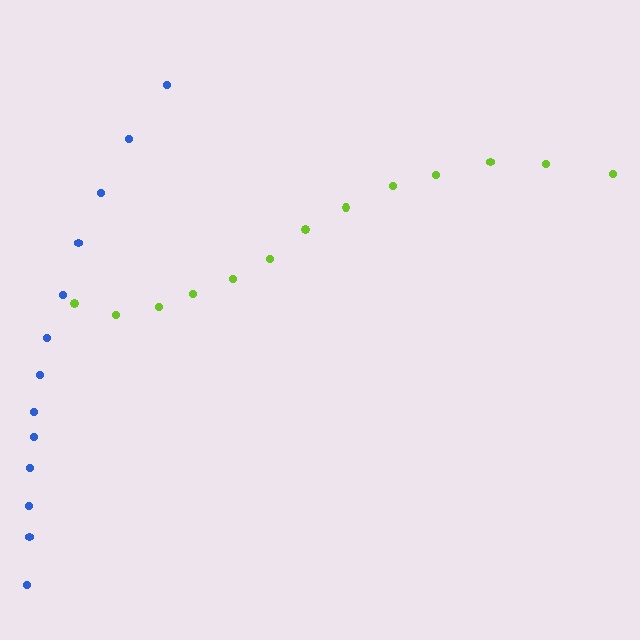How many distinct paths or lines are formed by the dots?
There are 2 distinct paths.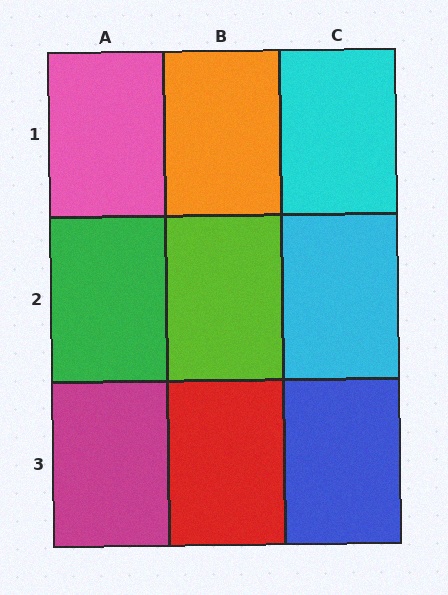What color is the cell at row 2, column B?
Lime.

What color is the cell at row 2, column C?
Cyan.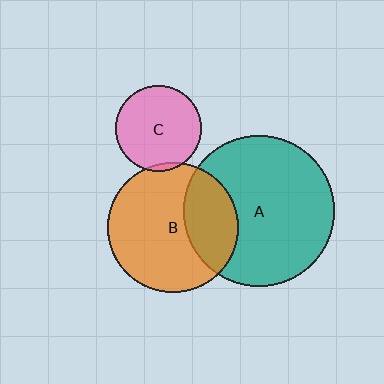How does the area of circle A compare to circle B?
Approximately 1.3 times.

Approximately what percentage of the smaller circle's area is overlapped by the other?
Approximately 5%.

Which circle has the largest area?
Circle A (teal).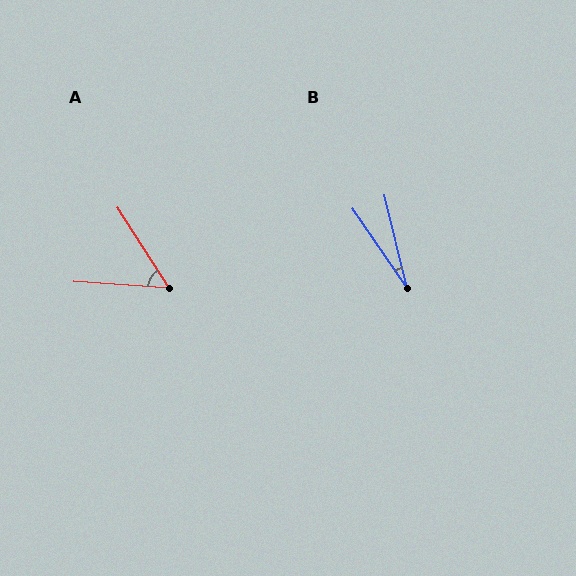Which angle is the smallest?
B, at approximately 21 degrees.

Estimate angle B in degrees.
Approximately 21 degrees.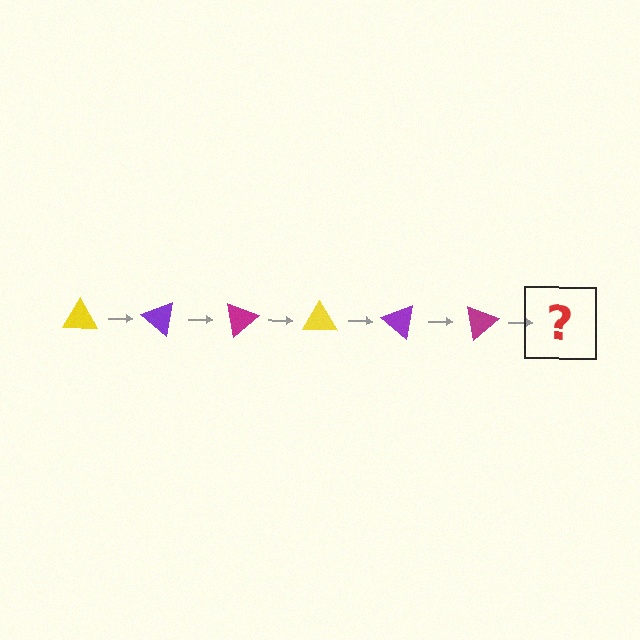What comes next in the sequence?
The next element should be a yellow triangle, rotated 240 degrees from the start.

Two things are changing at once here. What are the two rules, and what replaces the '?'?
The two rules are that it rotates 40 degrees each step and the color cycles through yellow, purple, and magenta. The '?' should be a yellow triangle, rotated 240 degrees from the start.